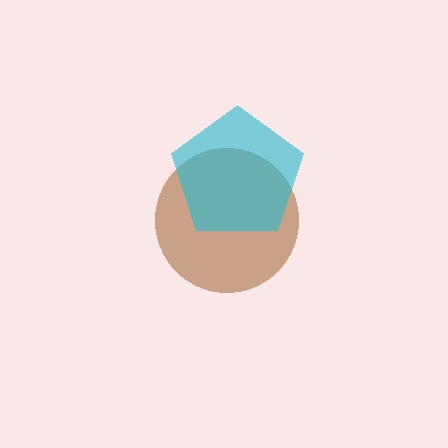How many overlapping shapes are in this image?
There are 2 overlapping shapes in the image.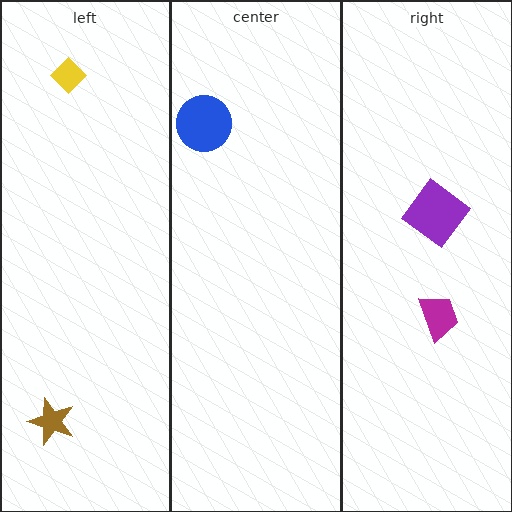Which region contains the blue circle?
The center region.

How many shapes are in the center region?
1.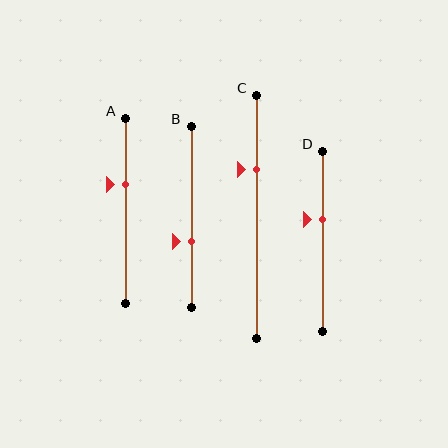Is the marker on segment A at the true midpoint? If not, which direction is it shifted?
No, the marker on segment A is shifted upward by about 14% of the segment length.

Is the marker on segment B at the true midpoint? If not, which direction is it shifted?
No, the marker on segment B is shifted downward by about 14% of the segment length.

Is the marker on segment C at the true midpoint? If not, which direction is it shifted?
No, the marker on segment C is shifted upward by about 19% of the segment length.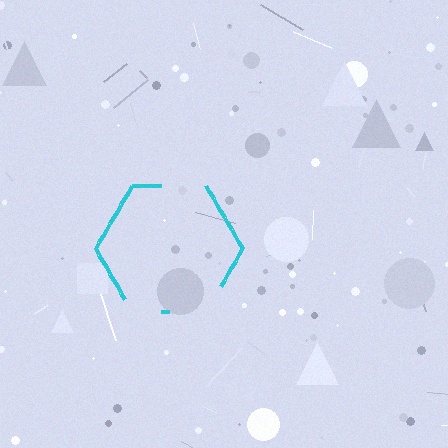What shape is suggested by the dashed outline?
The dashed outline suggests a hexagon.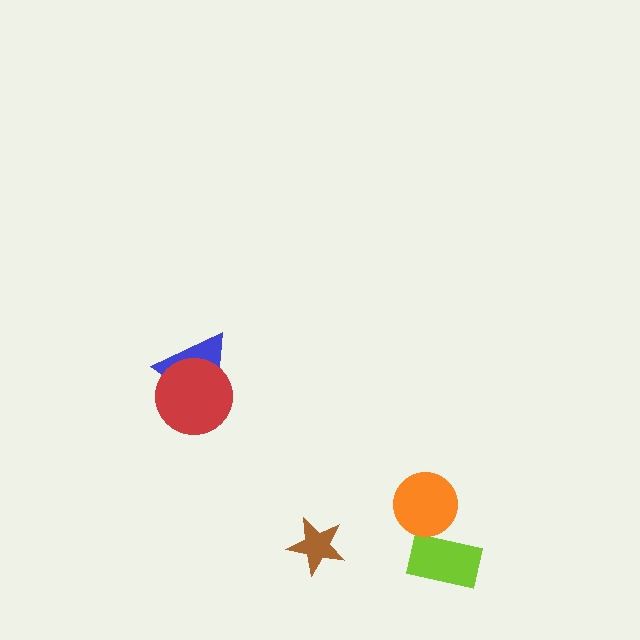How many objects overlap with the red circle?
1 object overlaps with the red circle.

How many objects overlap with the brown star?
0 objects overlap with the brown star.